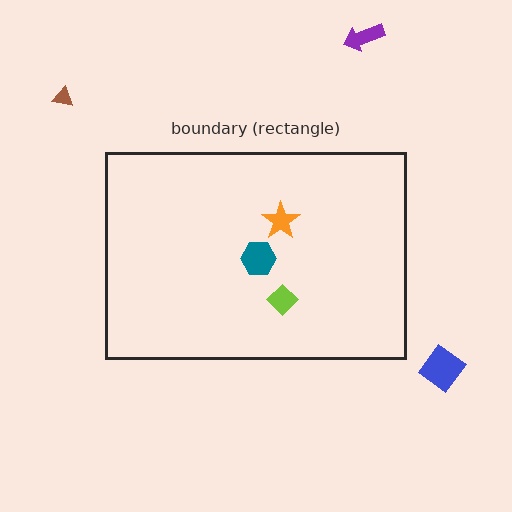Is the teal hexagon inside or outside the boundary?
Inside.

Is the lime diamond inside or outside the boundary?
Inside.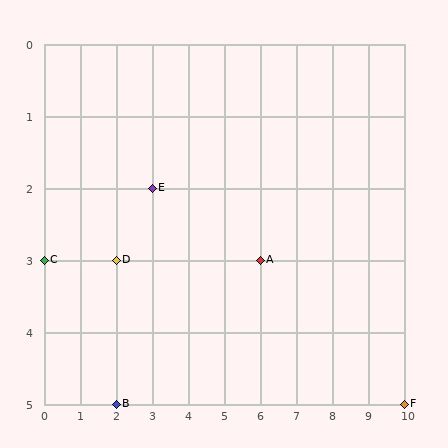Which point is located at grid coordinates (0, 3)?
Point C is at (0, 3).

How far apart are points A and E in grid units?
Points A and E are 3 columns and 1 row apart (about 3.2 grid units diagonally).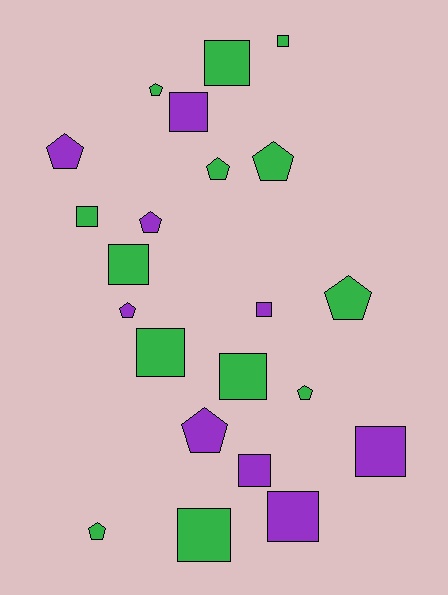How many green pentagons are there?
There are 6 green pentagons.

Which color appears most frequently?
Green, with 13 objects.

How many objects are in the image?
There are 22 objects.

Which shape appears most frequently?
Square, with 12 objects.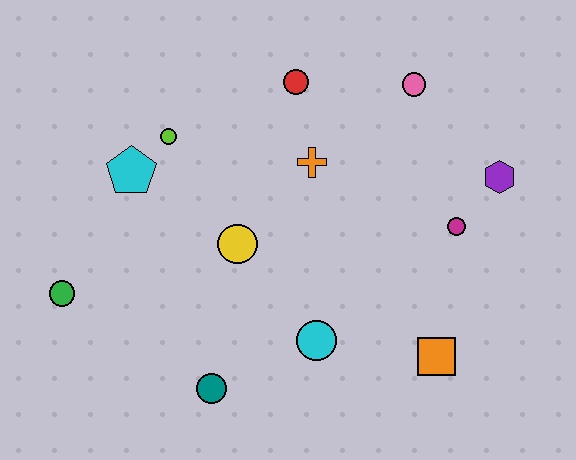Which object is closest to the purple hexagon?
The magenta circle is closest to the purple hexagon.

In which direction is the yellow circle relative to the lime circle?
The yellow circle is below the lime circle.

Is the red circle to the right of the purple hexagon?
No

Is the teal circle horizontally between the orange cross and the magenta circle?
No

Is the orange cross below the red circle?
Yes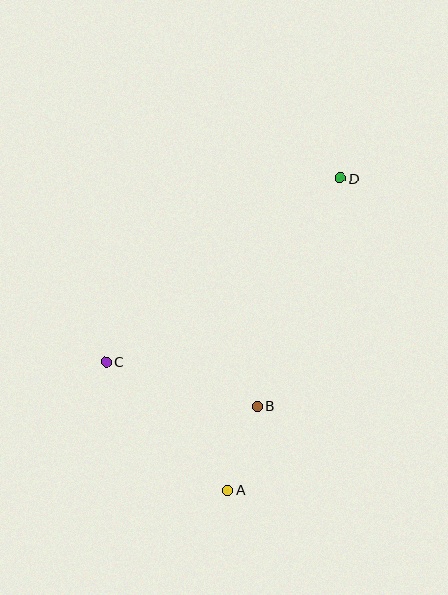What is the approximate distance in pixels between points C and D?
The distance between C and D is approximately 298 pixels.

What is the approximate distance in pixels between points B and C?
The distance between B and C is approximately 158 pixels.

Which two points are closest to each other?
Points A and B are closest to each other.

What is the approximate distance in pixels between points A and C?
The distance between A and C is approximately 177 pixels.